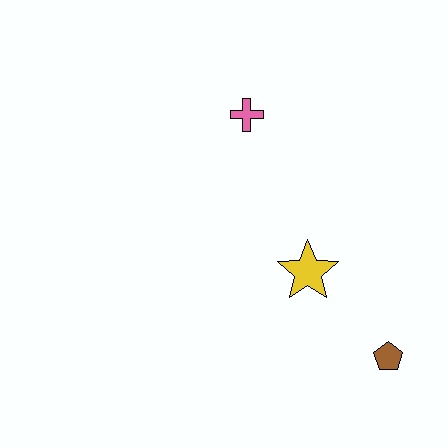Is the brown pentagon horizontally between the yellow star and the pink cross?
No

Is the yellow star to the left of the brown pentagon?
Yes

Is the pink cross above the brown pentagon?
Yes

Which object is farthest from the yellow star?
The pink cross is farthest from the yellow star.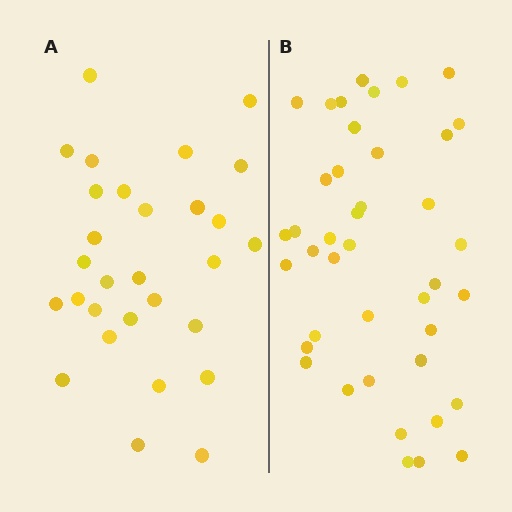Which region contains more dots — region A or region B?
Region B (the right region) has more dots.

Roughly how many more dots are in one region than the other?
Region B has roughly 12 or so more dots than region A.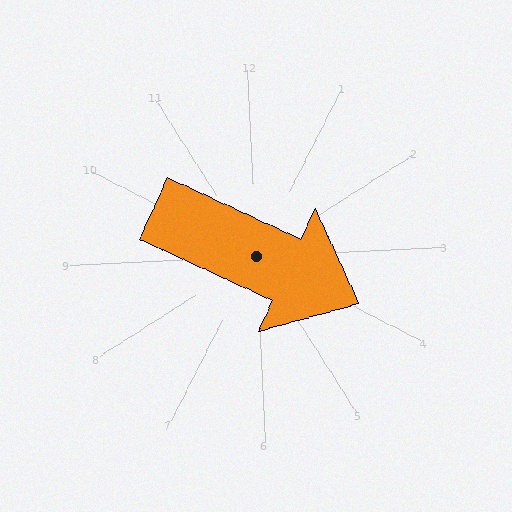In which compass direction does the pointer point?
Southeast.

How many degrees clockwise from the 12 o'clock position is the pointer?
Approximately 118 degrees.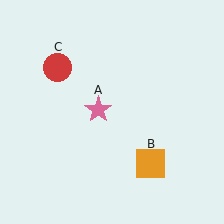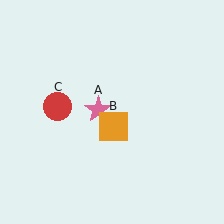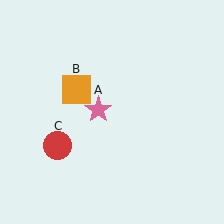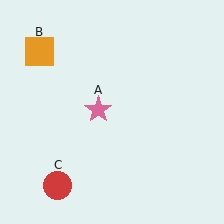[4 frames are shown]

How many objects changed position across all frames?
2 objects changed position: orange square (object B), red circle (object C).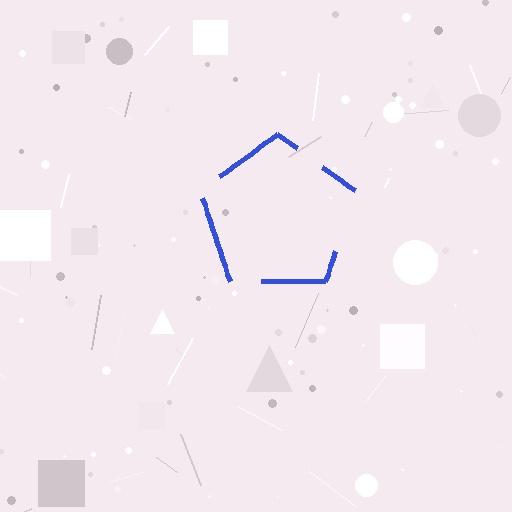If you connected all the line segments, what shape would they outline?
They would outline a pentagon.